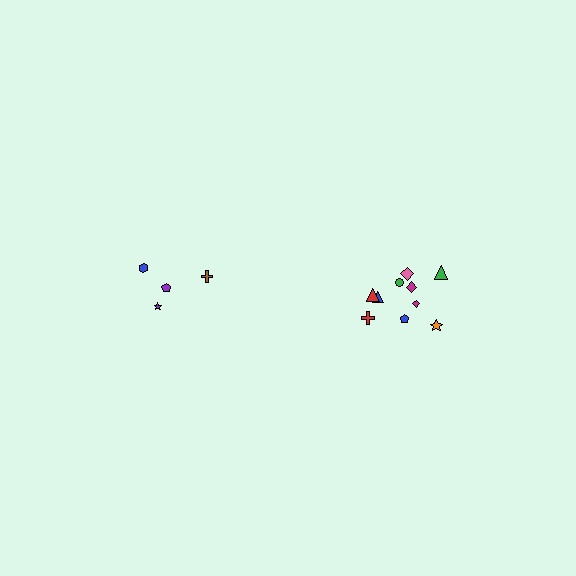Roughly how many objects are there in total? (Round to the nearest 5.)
Roughly 15 objects in total.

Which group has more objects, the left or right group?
The right group.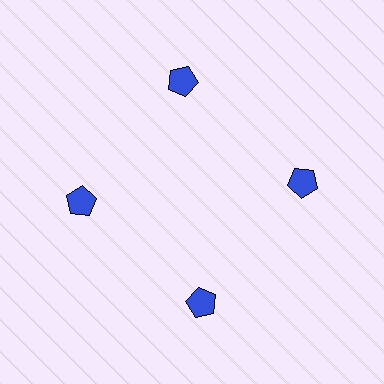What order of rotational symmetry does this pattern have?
This pattern has 4-fold rotational symmetry.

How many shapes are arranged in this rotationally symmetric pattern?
There are 4 shapes, arranged in 4 groups of 1.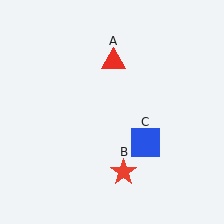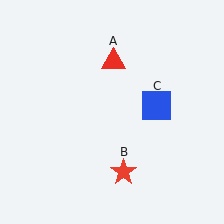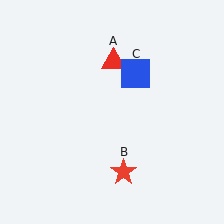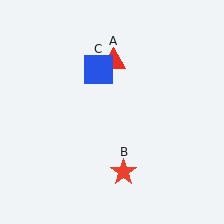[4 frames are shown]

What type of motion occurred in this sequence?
The blue square (object C) rotated counterclockwise around the center of the scene.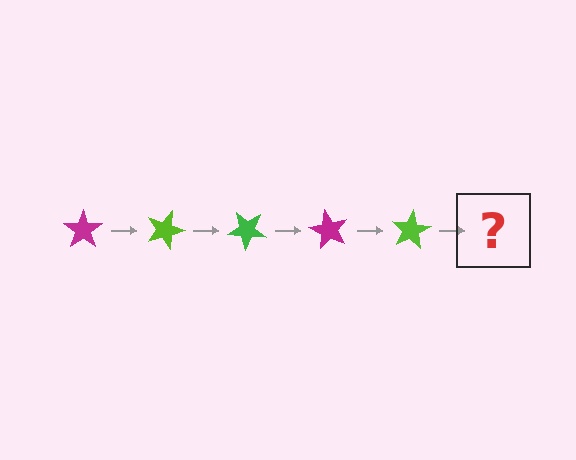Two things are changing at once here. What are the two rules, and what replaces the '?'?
The two rules are that it rotates 20 degrees each step and the color cycles through magenta, lime, and green. The '?' should be a green star, rotated 100 degrees from the start.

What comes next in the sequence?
The next element should be a green star, rotated 100 degrees from the start.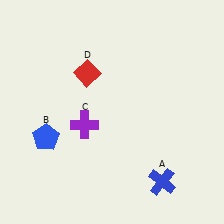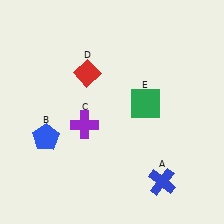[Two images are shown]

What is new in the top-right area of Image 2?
A green square (E) was added in the top-right area of Image 2.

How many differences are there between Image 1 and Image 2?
There is 1 difference between the two images.